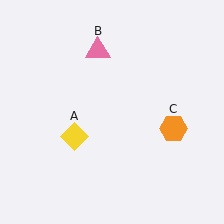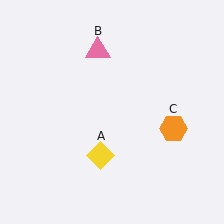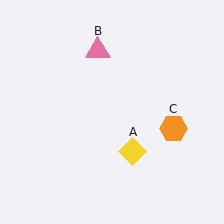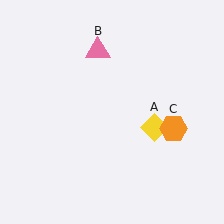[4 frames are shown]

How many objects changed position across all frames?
1 object changed position: yellow diamond (object A).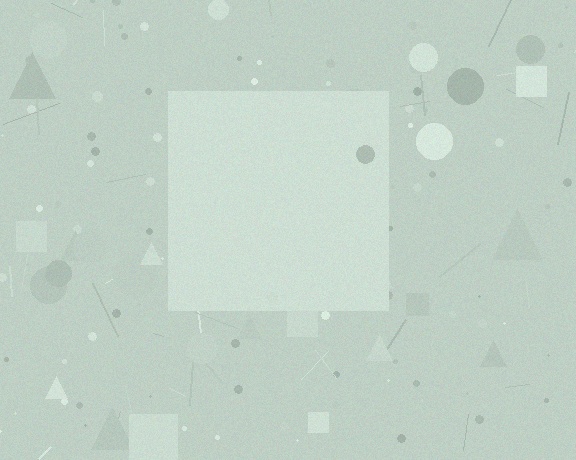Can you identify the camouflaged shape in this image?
The camouflaged shape is a square.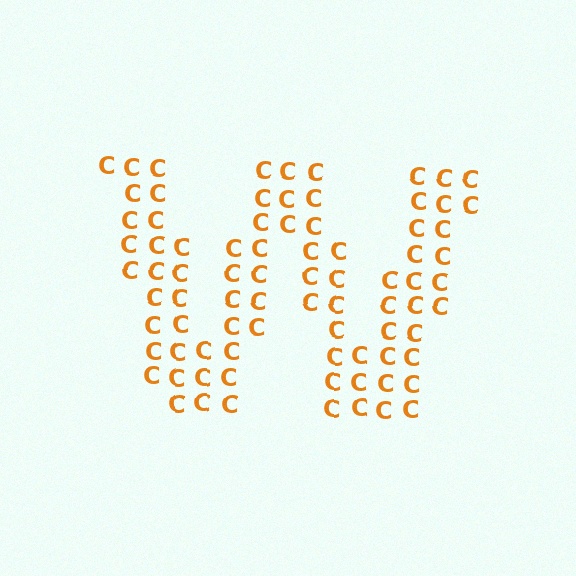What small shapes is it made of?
It is made of small letter C's.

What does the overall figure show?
The overall figure shows the letter W.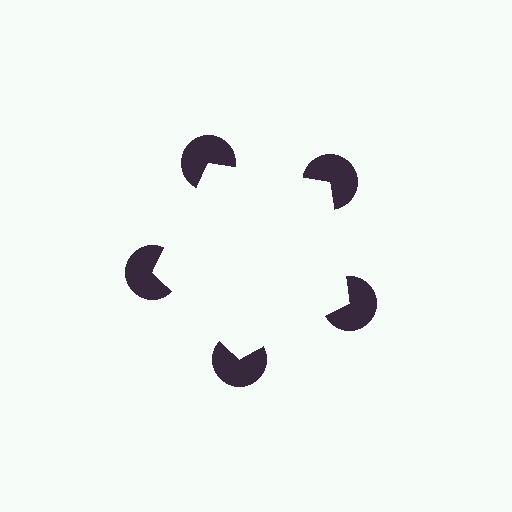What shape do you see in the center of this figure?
An illusory pentagon — its edges are inferred from the aligned wedge cuts in the pac-man discs, not physically drawn.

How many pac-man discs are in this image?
There are 5 — one at each vertex of the illusory pentagon.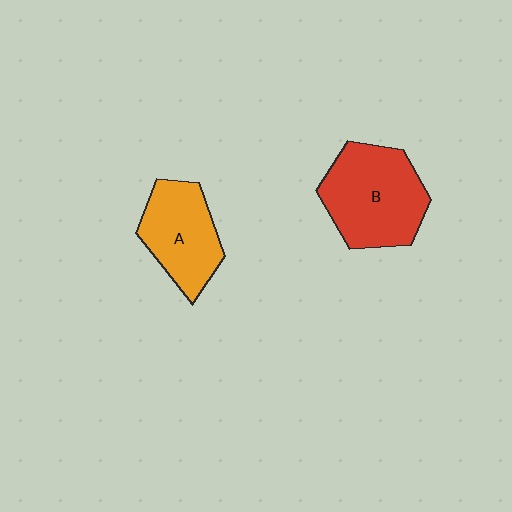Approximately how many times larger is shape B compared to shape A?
Approximately 1.3 times.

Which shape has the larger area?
Shape B (red).